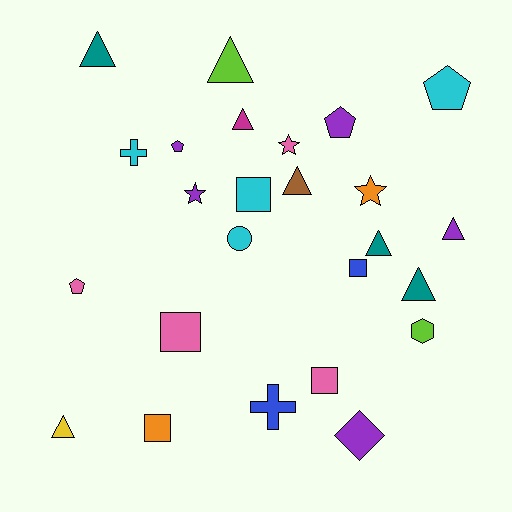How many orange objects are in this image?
There are 2 orange objects.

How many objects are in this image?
There are 25 objects.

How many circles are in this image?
There is 1 circle.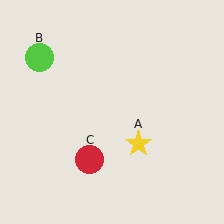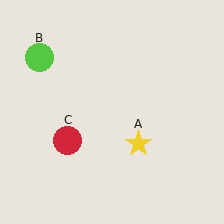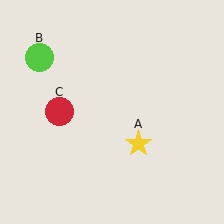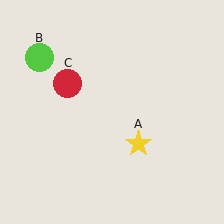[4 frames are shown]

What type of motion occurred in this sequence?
The red circle (object C) rotated clockwise around the center of the scene.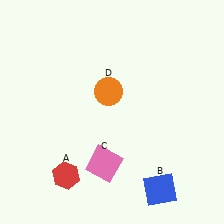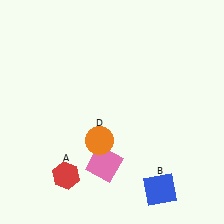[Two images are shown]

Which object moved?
The orange circle (D) moved down.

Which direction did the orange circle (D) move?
The orange circle (D) moved down.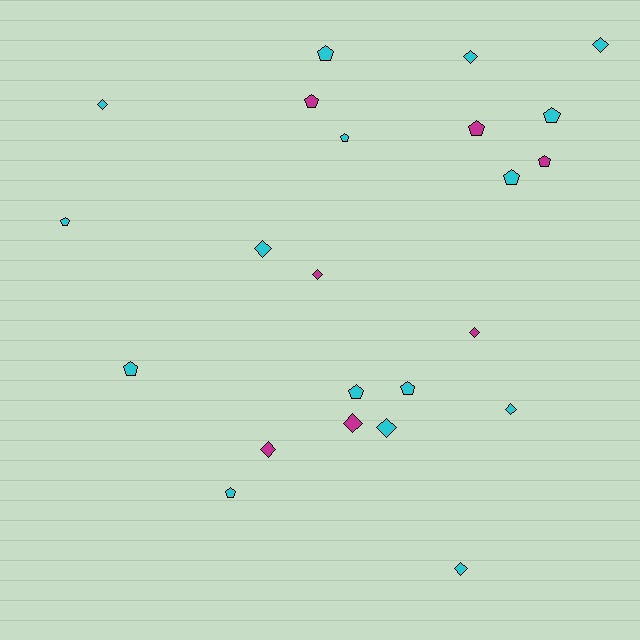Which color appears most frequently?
Cyan, with 16 objects.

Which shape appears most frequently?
Pentagon, with 12 objects.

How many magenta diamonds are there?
There are 4 magenta diamonds.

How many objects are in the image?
There are 23 objects.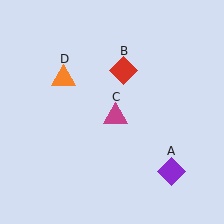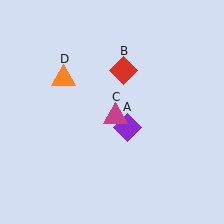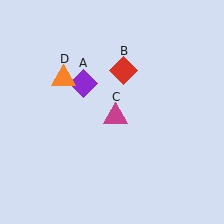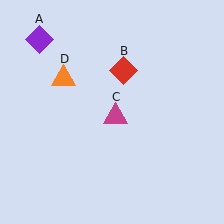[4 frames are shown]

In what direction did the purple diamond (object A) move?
The purple diamond (object A) moved up and to the left.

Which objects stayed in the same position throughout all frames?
Red diamond (object B) and magenta triangle (object C) and orange triangle (object D) remained stationary.